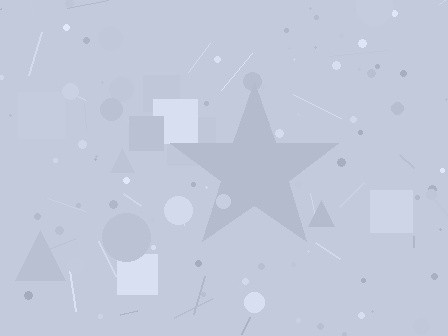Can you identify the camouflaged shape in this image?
The camouflaged shape is a star.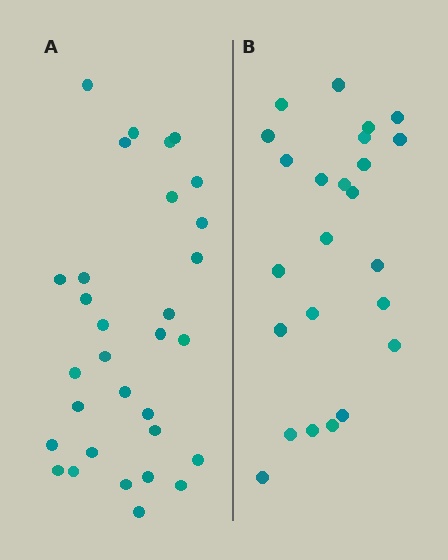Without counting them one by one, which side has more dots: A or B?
Region A (the left region) has more dots.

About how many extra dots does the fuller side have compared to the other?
Region A has roughly 8 or so more dots than region B.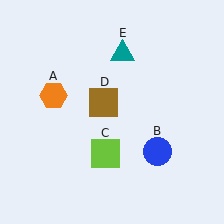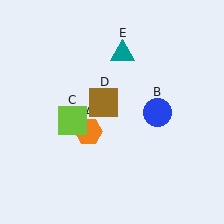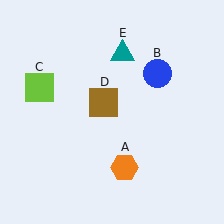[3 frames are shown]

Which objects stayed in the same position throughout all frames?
Brown square (object D) and teal triangle (object E) remained stationary.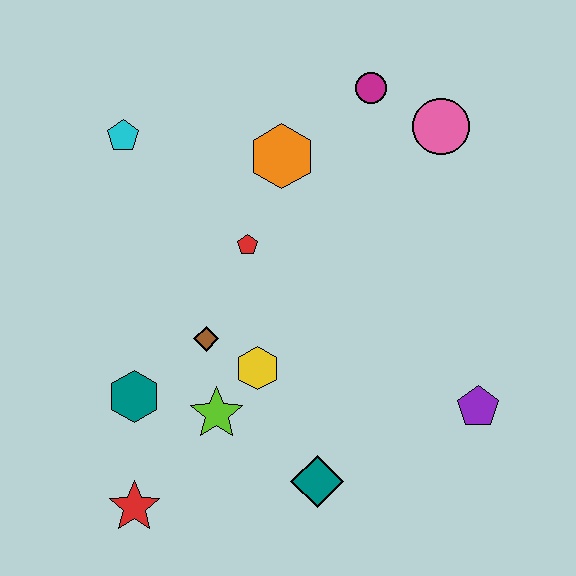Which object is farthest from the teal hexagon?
The pink circle is farthest from the teal hexagon.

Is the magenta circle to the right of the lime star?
Yes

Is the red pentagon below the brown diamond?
No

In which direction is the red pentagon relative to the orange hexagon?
The red pentagon is below the orange hexagon.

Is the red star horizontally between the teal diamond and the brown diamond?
No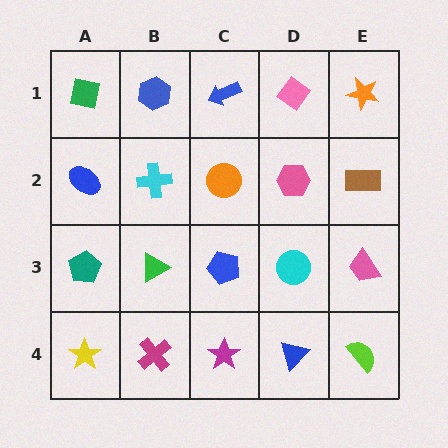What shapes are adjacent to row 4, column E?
A pink trapezoid (row 3, column E), a blue triangle (row 4, column D).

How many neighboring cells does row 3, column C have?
4.